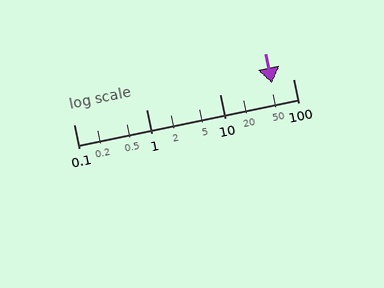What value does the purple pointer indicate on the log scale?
The pointer indicates approximately 51.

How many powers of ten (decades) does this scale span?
The scale spans 3 decades, from 0.1 to 100.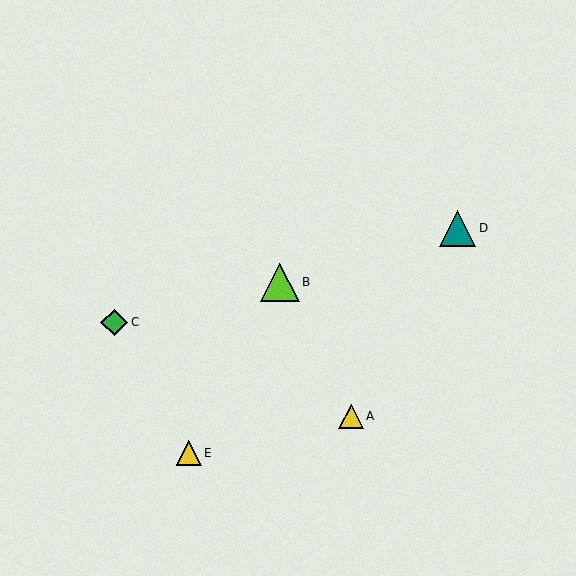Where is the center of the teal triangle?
The center of the teal triangle is at (458, 228).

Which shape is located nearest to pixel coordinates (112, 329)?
The green diamond (labeled C) at (114, 323) is nearest to that location.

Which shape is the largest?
The lime triangle (labeled B) is the largest.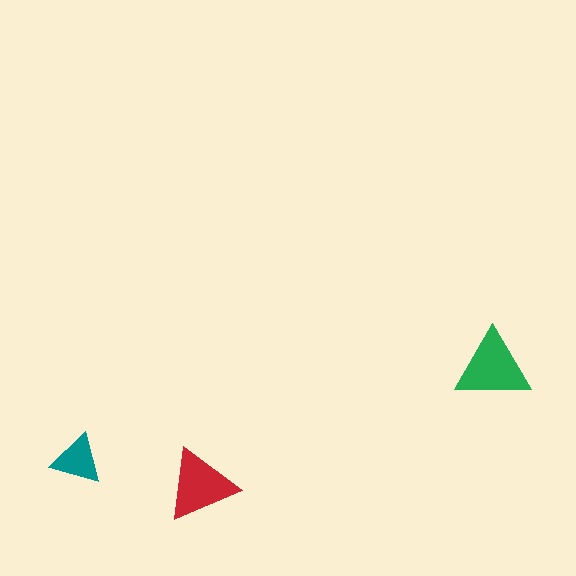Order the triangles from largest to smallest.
the green one, the red one, the teal one.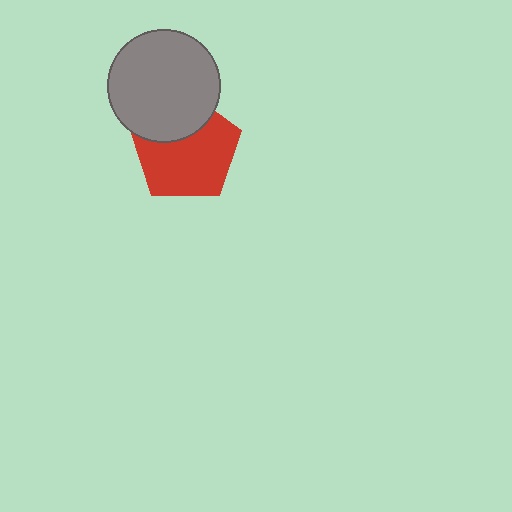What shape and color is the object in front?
The object in front is a gray circle.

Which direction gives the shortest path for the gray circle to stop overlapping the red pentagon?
Moving up gives the shortest separation.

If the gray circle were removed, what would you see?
You would see the complete red pentagon.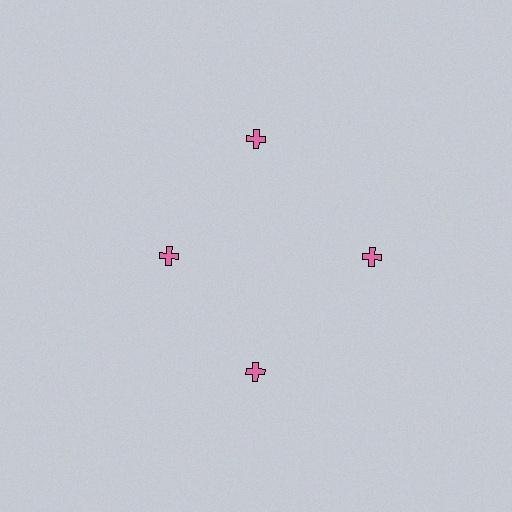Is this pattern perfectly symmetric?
No. The 4 pink crosses are arranged in a ring, but one element near the 9 o'clock position is pulled inward toward the center, breaking the 4-fold rotational symmetry.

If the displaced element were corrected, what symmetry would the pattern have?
It would have 4-fold rotational symmetry — the pattern would map onto itself every 90 degrees.